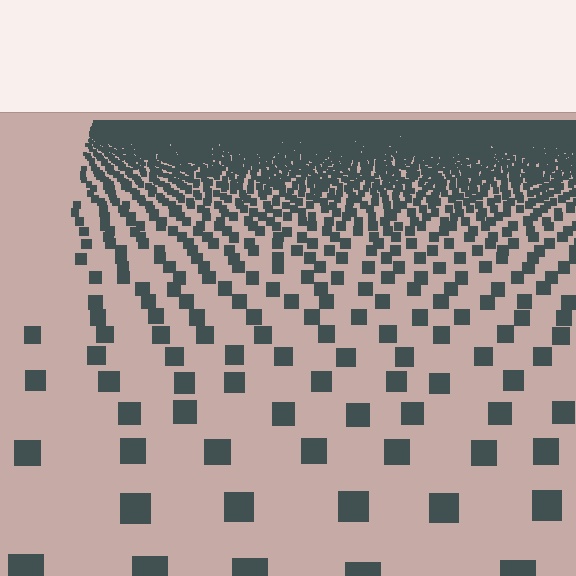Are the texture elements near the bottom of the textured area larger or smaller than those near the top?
Larger. Near the bottom, elements are closer to the viewer and appear at a bigger on-screen size.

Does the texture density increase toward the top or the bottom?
Density increases toward the top.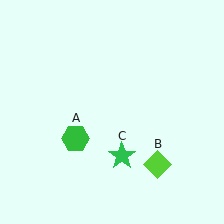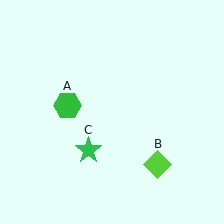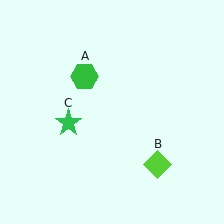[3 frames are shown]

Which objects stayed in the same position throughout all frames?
Lime diamond (object B) remained stationary.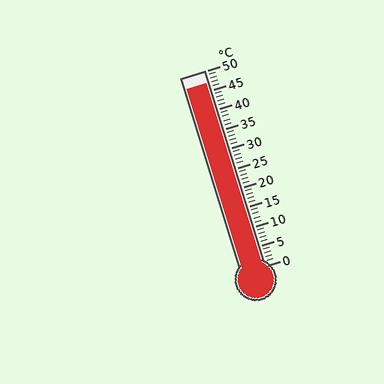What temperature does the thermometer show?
The thermometer shows approximately 47°C.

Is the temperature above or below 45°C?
The temperature is above 45°C.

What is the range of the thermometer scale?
The thermometer scale ranges from 0°C to 50°C.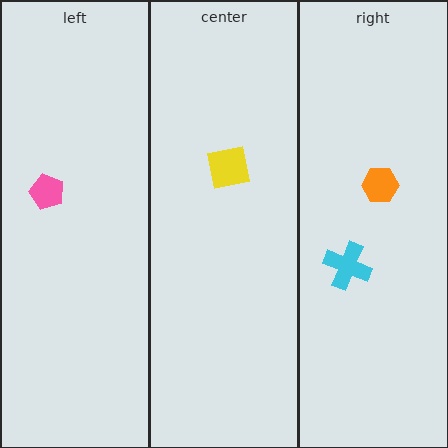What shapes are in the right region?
The cyan cross, the orange hexagon.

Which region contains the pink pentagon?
The left region.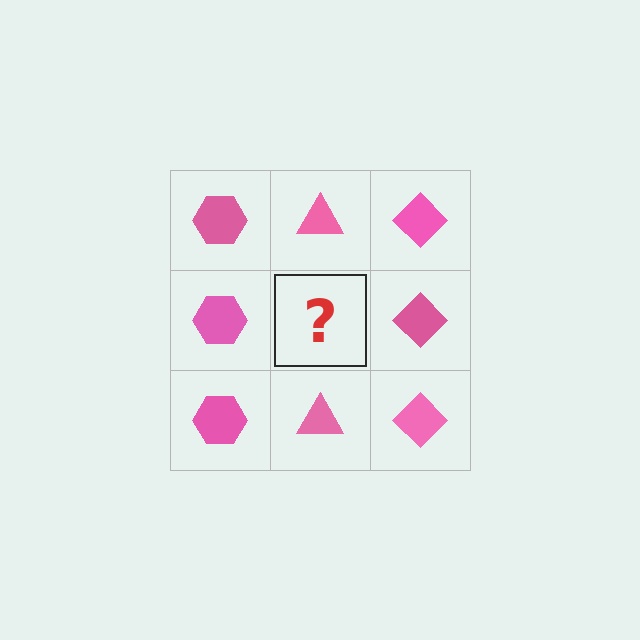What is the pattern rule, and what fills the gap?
The rule is that each column has a consistent shape. The gap should be filled with a pink triangle.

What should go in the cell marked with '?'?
The missing cell should contain a pink triangle.